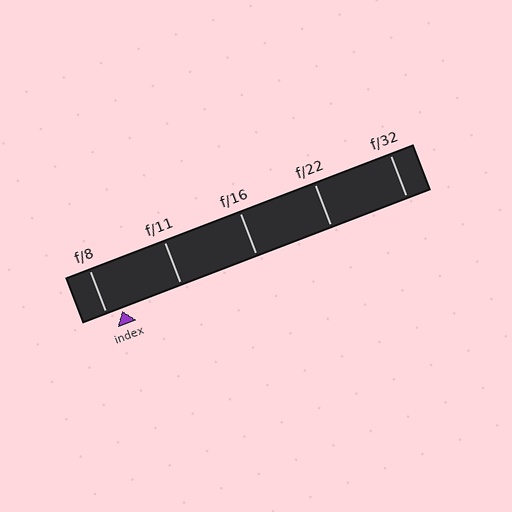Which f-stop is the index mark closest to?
The index mark is closest to f/8.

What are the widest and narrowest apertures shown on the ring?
The widest aperture shown is f/8 and the narrowest is f/32.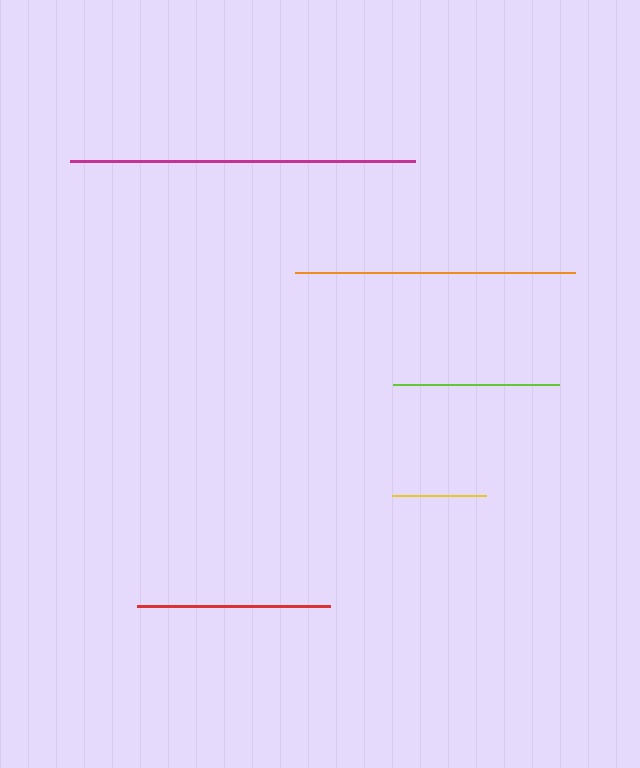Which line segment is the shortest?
The yellow line is the shortest at approximately 94 pixels.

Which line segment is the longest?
The magenta line is the longest at approximately 345 pixels.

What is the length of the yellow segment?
The yellow segment is approximately 94 pixels long.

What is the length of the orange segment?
The orange segment is approximately 280 pixels long.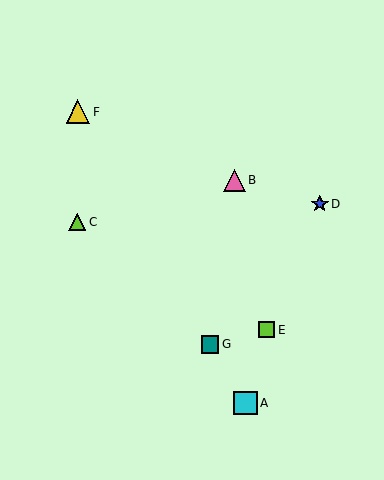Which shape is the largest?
The yellow triangle (labeled F) is the largest.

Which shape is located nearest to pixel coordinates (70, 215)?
The lime triangle (labeled C) at (77, 222) is nearest to that location.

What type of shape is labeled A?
Shape A is a cyan square.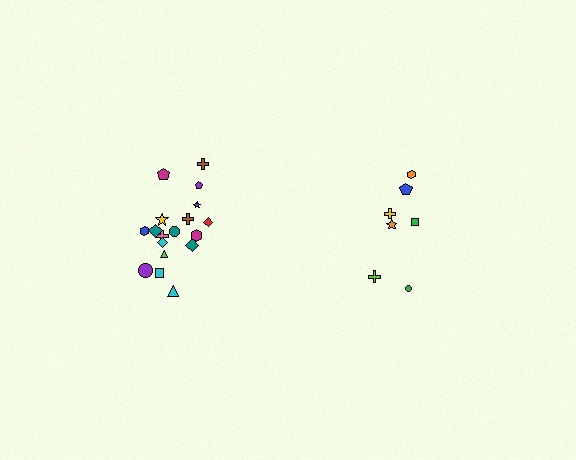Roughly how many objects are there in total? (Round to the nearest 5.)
Roughly 25 objects in total.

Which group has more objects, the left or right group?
The left group.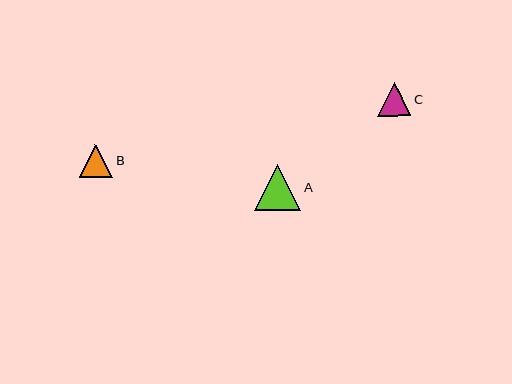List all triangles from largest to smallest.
From largest to smallest: A, C, B.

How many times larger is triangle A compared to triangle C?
Triangle A is approximately 1.4 times the size of triangle C.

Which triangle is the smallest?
Triangle B is the smallest with a size of approximately 34 pixels.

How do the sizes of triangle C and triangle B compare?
Triangle C and triangle B are approximately the same size.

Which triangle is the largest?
Triangle A is the largest with a size of approximately 46 pixels.